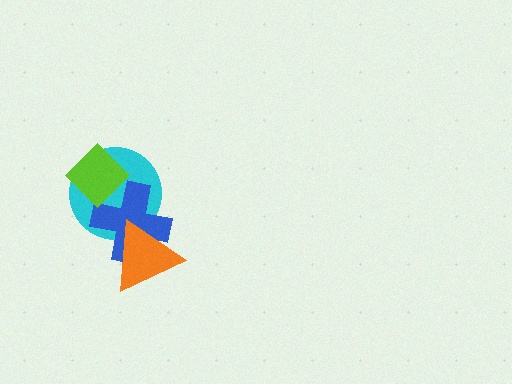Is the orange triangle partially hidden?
No, no other shape covers it.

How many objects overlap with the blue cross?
3 objects overlap with the blue cross.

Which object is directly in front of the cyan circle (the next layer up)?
The blue cross is directly in front of the cyan circle.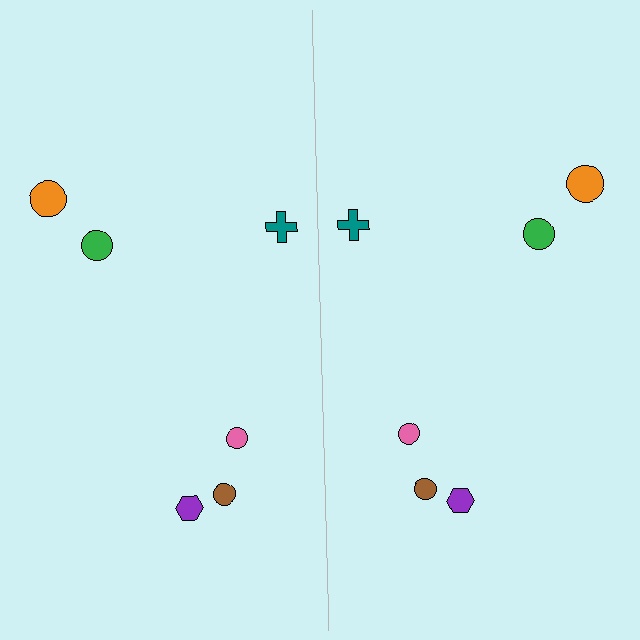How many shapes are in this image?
There are 12 shapes in this image.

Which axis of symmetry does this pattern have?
The pattern has a vertical axis of symmetry running through the center of the image.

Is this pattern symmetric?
Yes, this pattern has bilateral (reflection) symmetry.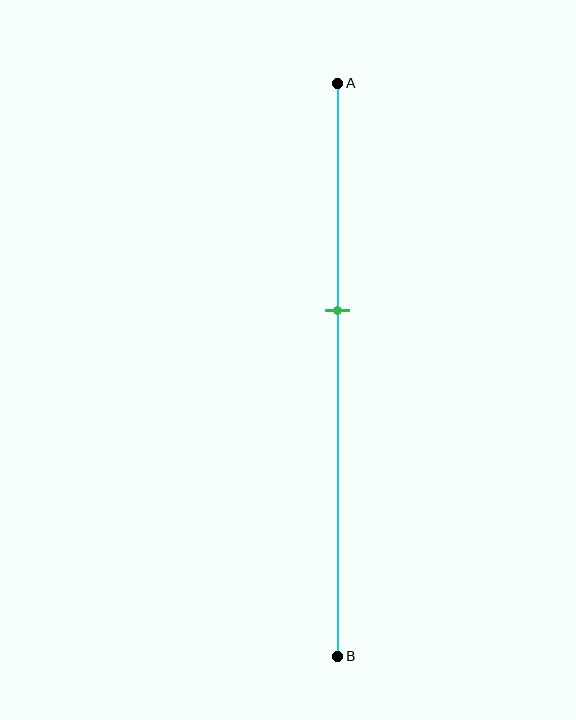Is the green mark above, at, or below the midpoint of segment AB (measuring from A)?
The green mark is above the midpoint of segment AB.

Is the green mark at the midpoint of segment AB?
No, the mark is at about 40% from A, not at the 50% midpoint.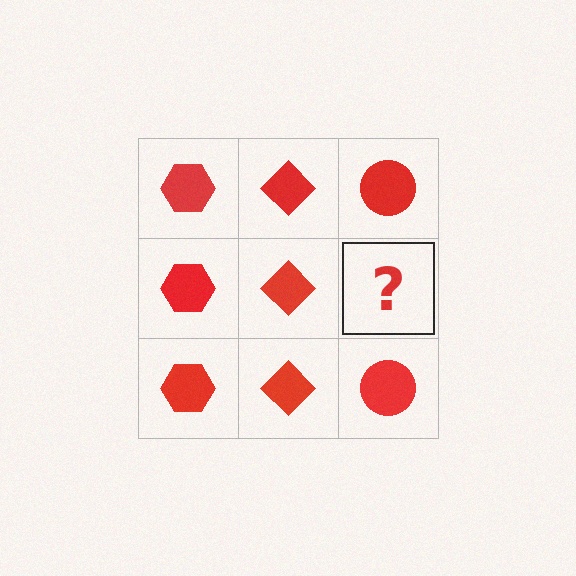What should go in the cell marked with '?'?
The missing cell should contain a red circle.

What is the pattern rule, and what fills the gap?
The rule is that each column has a consistent shape. The gap should be filled with a red circle.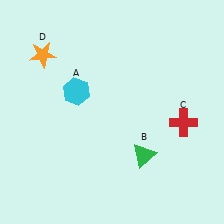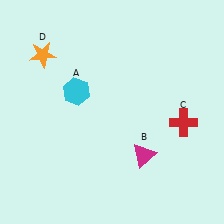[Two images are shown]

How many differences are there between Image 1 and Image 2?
There is 1 difference between the two images.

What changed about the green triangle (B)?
In Image 1, B is green. In Image 2, it changed to magenta.